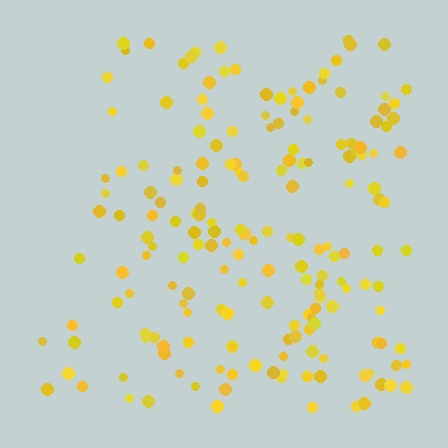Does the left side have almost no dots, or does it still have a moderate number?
Still a moderate number, just noticeably fewer than the right.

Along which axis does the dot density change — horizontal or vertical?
Horizontal.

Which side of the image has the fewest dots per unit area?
The left.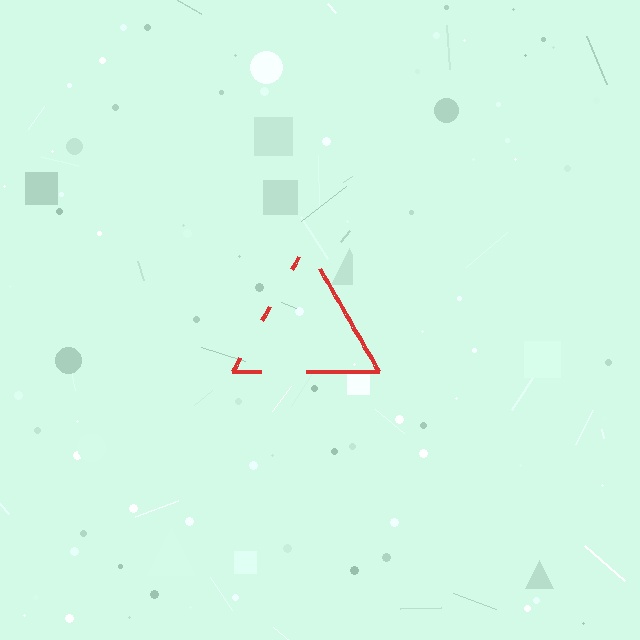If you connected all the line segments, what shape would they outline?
They would outline a triangle.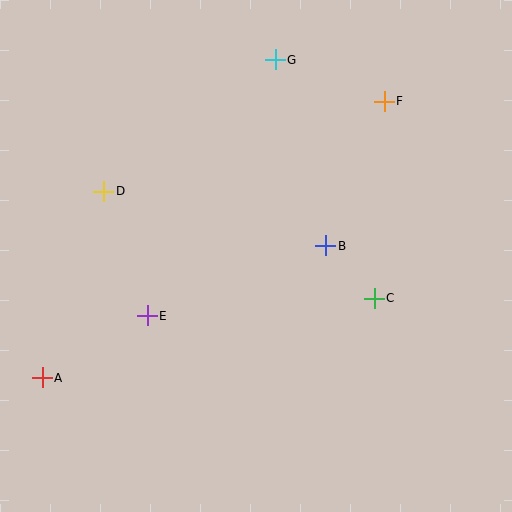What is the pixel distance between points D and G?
The distance between D and G is 216 pixels.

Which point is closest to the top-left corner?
Point D is closest to the top-left corner.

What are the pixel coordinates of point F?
Point F is at (384, 101).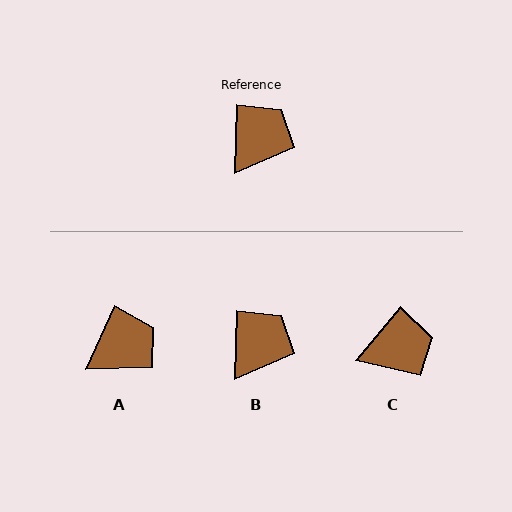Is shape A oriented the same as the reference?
No, it is off by about 22 degrees.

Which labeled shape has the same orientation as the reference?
B.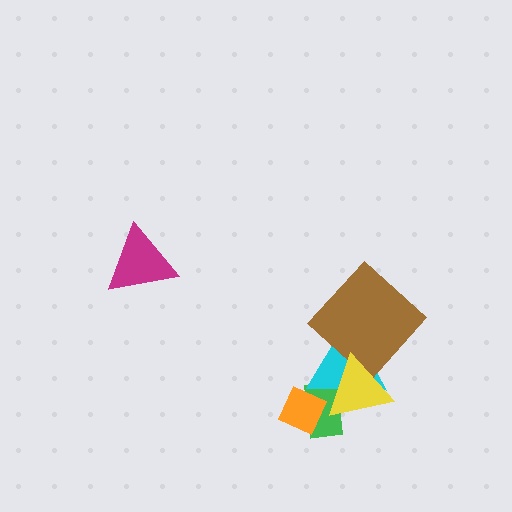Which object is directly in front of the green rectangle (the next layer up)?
The orange diamond is directly in front of the green rectangle.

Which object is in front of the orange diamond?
The cyan triangle is in front of the orange diamond.